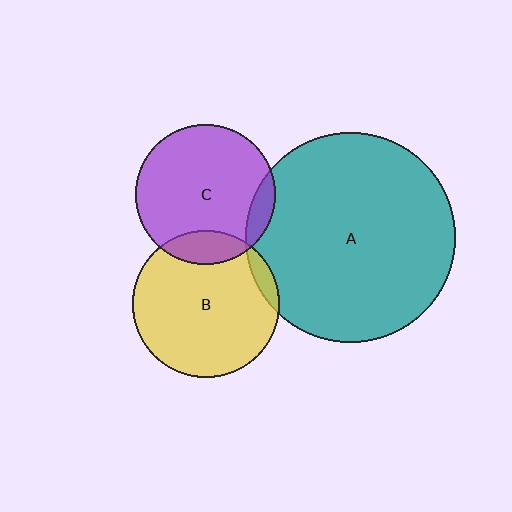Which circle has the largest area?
Circle A (teal).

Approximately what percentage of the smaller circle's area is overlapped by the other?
Approximately 15%.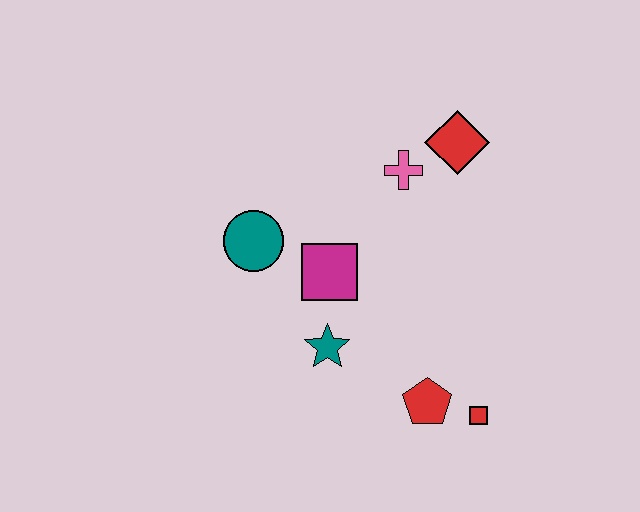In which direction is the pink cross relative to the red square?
The pink cross is above the red square.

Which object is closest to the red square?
The red pentagon is closest to the red square.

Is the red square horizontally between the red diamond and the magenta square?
No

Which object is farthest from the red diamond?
The red square is farthest from the red diamond.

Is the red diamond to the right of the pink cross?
Yes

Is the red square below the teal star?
Yes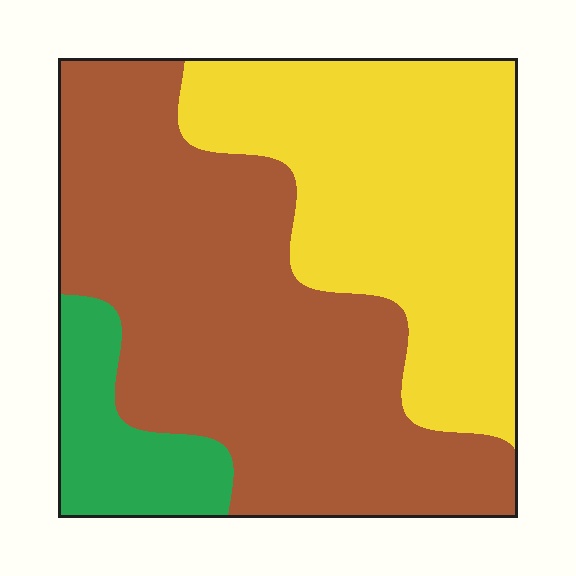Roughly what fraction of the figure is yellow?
Yellow covers roughly 40% of the figure.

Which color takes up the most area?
Brown, at roughly 50%.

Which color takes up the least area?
Green, at roughly 10%.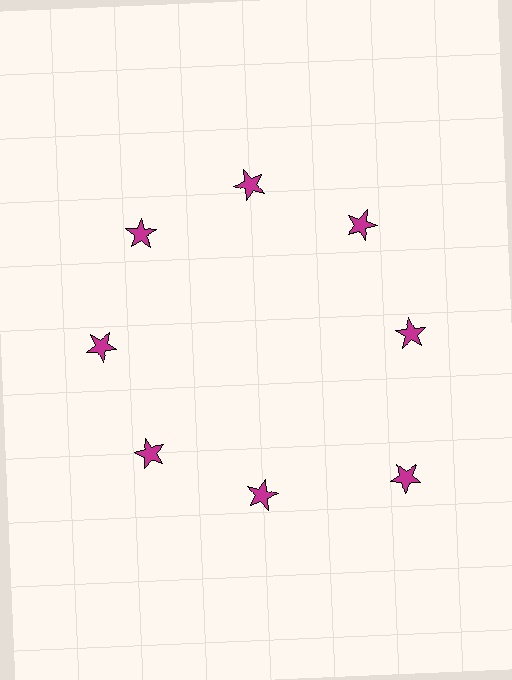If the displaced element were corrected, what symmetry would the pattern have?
It would have 8-fold rotational symmetry — the pattern would map onto itself every 45 degrees.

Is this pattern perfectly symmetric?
No. The 8 magenta stars are arranged in a ring, but one element near the 4 o'clock position is pushed outward from the center, breaking the 8-fold rotational symmetry.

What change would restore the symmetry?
The symmetry would be restored by moving it inward, back onto the ring so that all 8 stars sit at equal angles and equal distance from the center.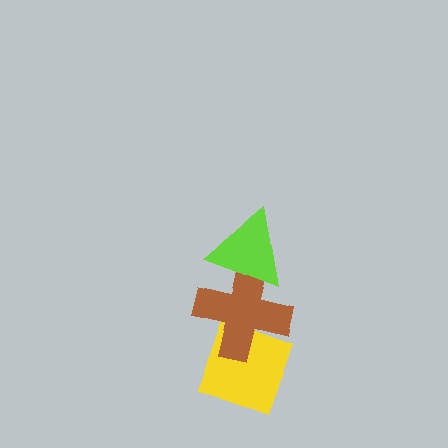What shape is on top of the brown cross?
The lime triangle is on top of the brown cross.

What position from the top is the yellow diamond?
The yellow diamond is 3rd from the top.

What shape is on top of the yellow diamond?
The brown cross is on top of the yellow diamond.